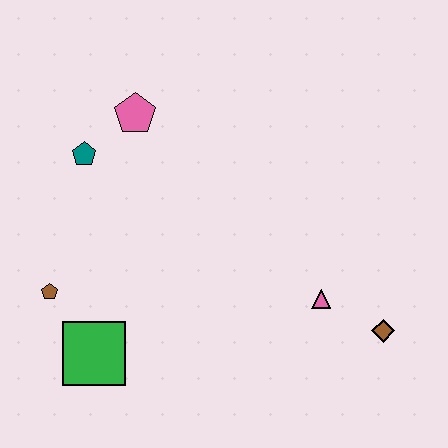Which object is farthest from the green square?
The brown diamond is farthest from the green square.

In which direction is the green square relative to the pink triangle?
The green square is to the left of the pink triangle.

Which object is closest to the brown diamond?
The pink triangle is closest to the brown diamond.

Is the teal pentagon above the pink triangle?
Yes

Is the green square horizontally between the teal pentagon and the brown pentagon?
No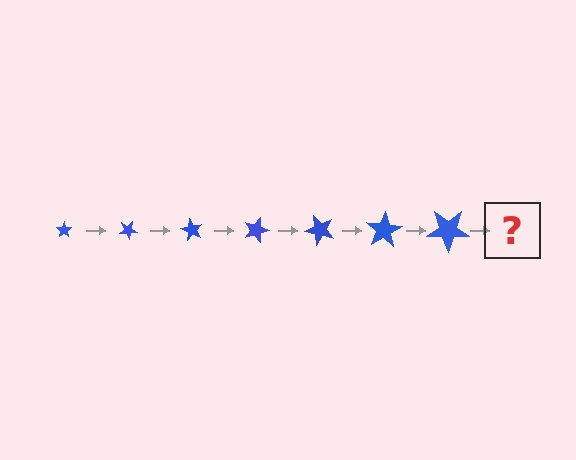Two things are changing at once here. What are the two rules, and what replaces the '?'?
The two rules are that the star grows larger each step and it rotates 30 degrees each step. The '?' should be a star, larger than the previous one and rotated 210 degrees from the start.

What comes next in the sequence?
The next element should be a star, larger than the previous one and rotated 210 degrees from the start.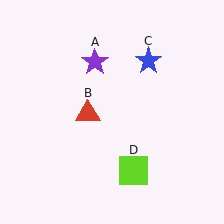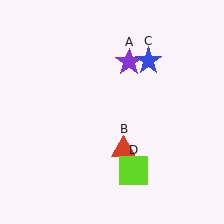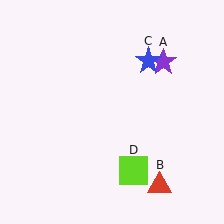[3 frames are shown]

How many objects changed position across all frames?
2 objects changed position: purple star (object A), red triangle (object B).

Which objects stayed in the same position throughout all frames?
Blue star (object C) and lime square (object D) remained stationary.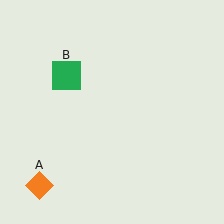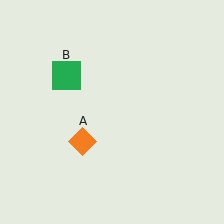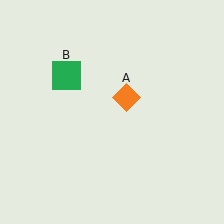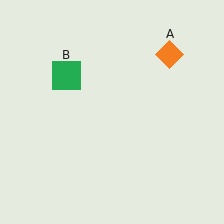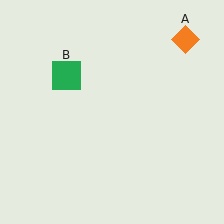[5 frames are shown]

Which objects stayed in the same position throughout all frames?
Green square (object B) remained stationary.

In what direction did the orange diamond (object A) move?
The orange diamond (object A) moved up and to the right.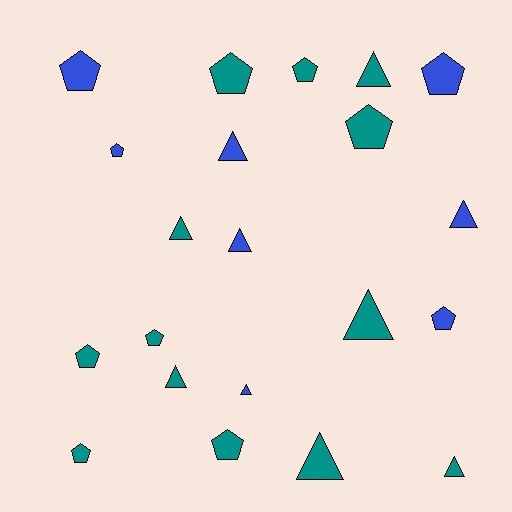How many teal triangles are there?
There are 6 teal triangles.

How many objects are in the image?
There are 21 objects.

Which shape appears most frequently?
Pentagon, with 11 objects.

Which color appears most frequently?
Teal, with 13 objects.